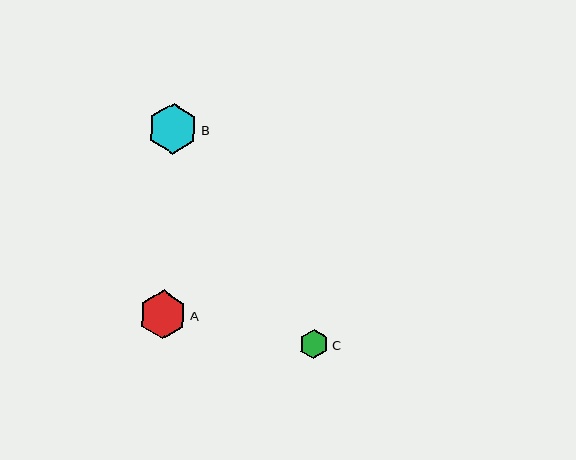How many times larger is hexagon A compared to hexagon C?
Hexagon A is approximately 1.7 times the size of hexagon C.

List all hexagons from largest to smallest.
From largest to smallest: B, A, C.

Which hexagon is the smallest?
Hexagon C is the smallest with a size of approximately 29 pixels.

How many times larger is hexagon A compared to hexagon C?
Hexagon A is approximately 1.7 times the size of hexagon C.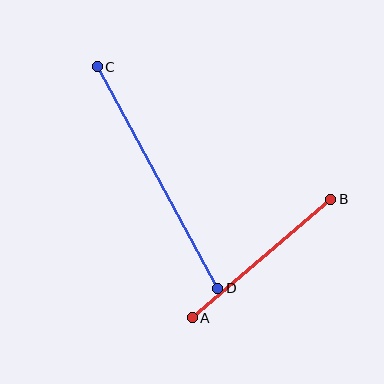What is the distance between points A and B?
The distance is approximately 182 pixels.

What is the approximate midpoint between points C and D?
The midpoint is at approximately (157, 177) pixels.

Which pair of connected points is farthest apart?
Points C and D are farthest apart.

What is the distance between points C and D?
The distance is approximately 253 pixels.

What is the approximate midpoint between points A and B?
The midpoint is at approximately (262, 258) pixels.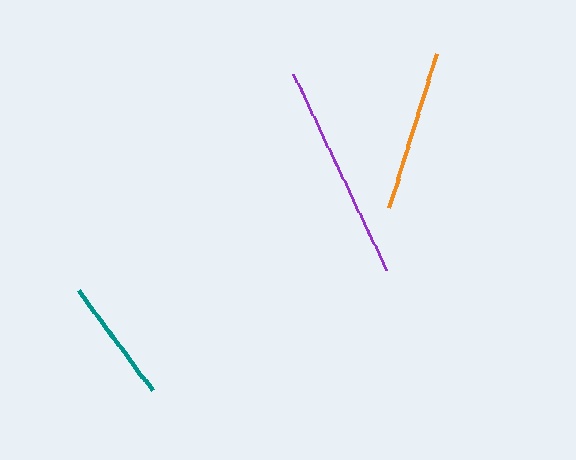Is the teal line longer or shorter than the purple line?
The purple line is longer than the teal line.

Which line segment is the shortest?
The teal line is the shortest at approximately 124 pixels.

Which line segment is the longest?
The purple line is the longest at approximately 218 pixels.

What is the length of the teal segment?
The teal segment is approximately 124 pixels long.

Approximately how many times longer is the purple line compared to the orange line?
The purple line is approximately 1.4 times the length of the orange line.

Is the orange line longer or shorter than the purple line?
The purple line is longer than the orange line.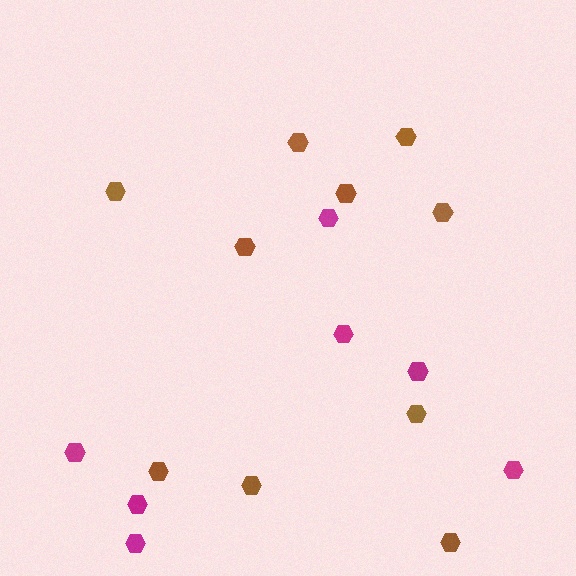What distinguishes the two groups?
There are 2 groups: one group of magenta hexagons (7) and one group of brown hexagons (10).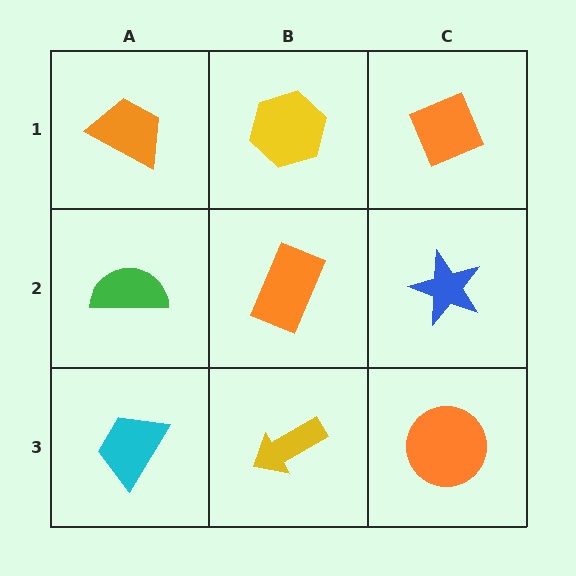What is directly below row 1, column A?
A green semicircle.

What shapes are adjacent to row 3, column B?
An orange rectangle (row 2, column B), a cyan trapezoid (row 3, column A), an orange circle (row 3, column C).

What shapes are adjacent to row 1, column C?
A blue star (row 2, column C), a yellow hexagon (row 1, column B).